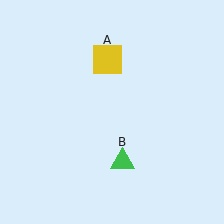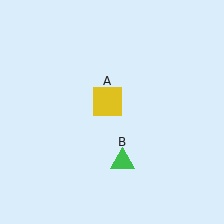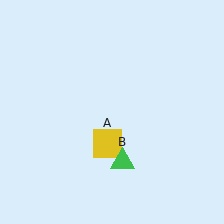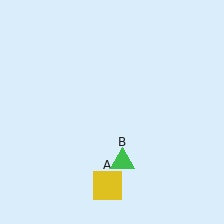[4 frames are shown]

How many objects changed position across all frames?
1 object changed position: yellow square (object A).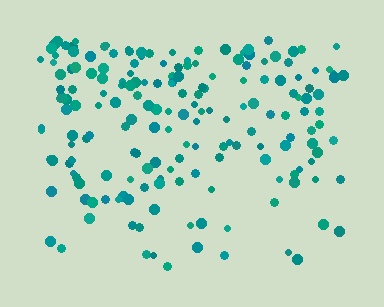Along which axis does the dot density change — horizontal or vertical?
Vertical.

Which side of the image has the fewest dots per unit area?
The bottom.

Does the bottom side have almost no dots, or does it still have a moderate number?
Still a moderate number, just noticeably fewer than the top.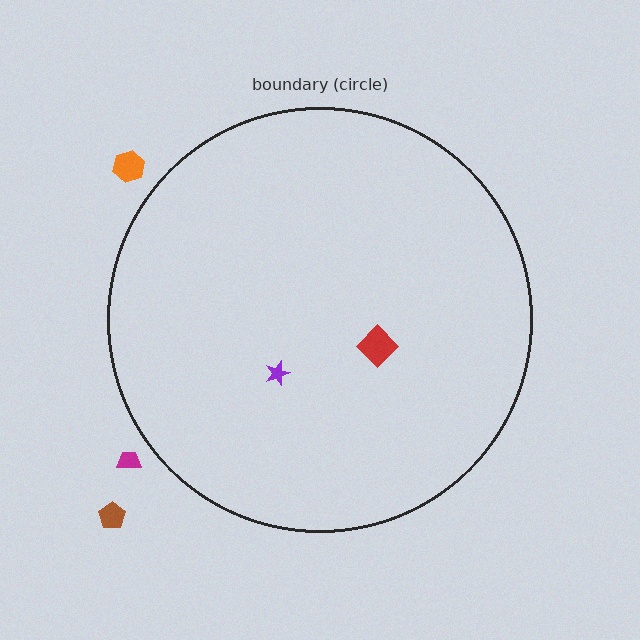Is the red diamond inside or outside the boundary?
Inside.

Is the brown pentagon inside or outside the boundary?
Outside.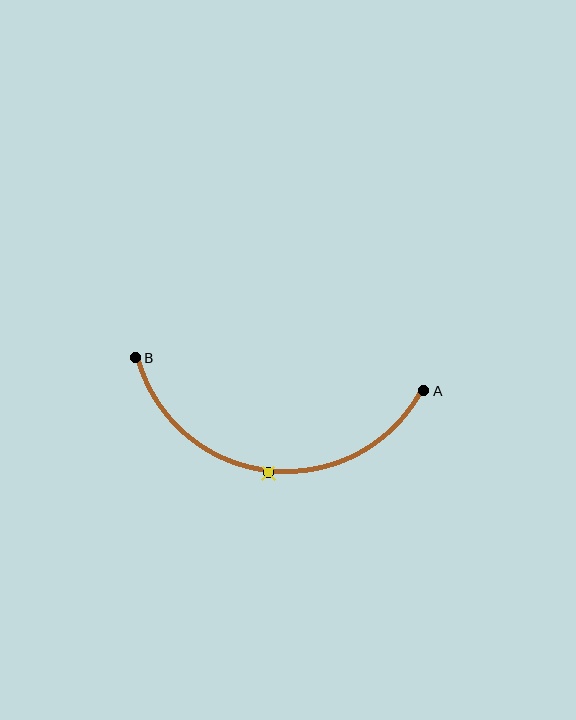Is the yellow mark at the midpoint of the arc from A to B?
Yes. The yellow mark lies on the arc at equal arc-length from both A and B — it is the arc midpoint.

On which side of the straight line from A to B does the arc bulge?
The arc bulges below the straight line connecting A and B.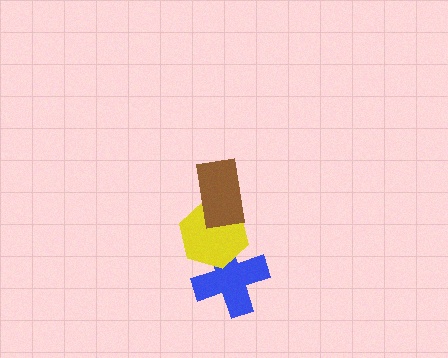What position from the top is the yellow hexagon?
The yellow hexagon is 2nd from the top.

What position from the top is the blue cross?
The blue cross is 3rd from the top.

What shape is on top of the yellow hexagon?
The brown rectangle is on top of the yellow hexagon.